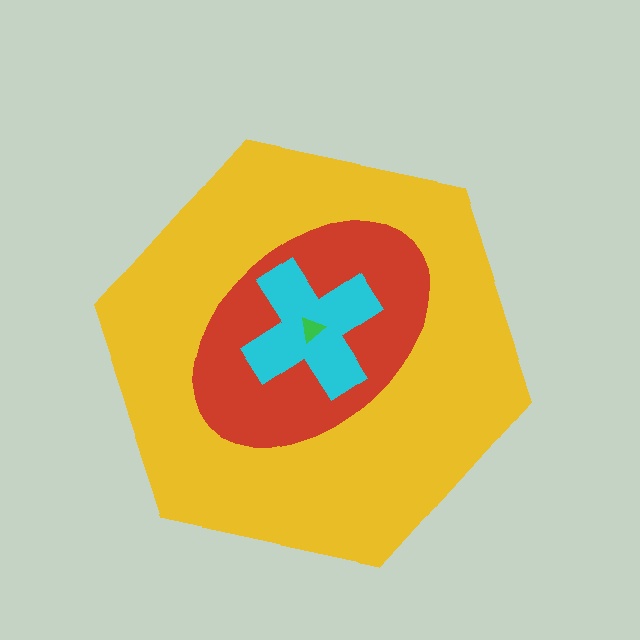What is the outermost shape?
The yellow hexagon.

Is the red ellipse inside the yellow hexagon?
Yes.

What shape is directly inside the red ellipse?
The cyan cross.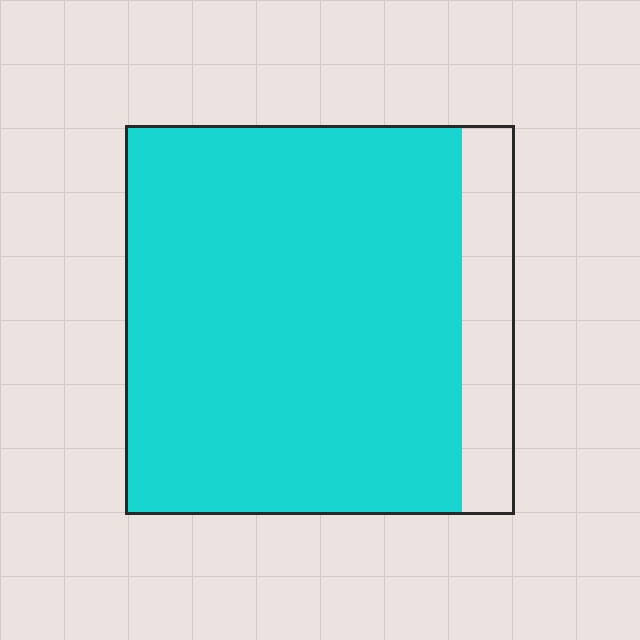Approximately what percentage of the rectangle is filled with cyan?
Approximately 85%.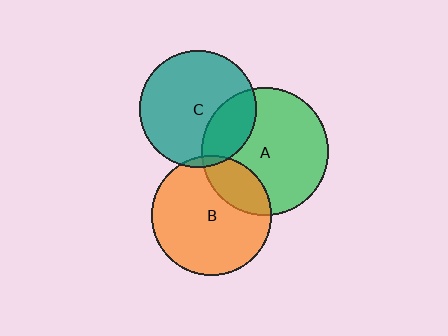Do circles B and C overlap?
Yes.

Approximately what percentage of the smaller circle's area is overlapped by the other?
Approximately 5%.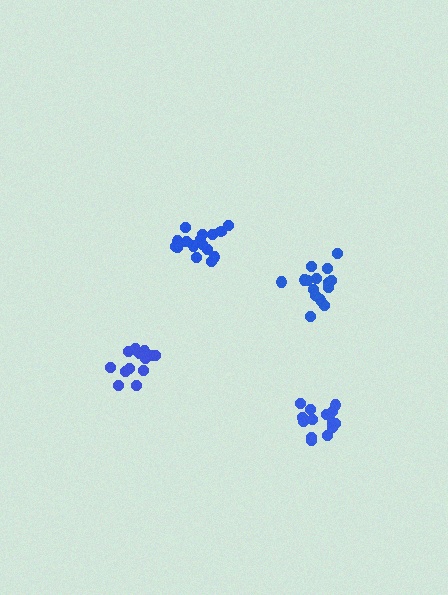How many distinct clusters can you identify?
There are 4 distinct clusters.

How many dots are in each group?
Group 1: 15 dots, Group 2: 17 dots, Group 3: 14 dots, Group 4: 15 dots (61 total).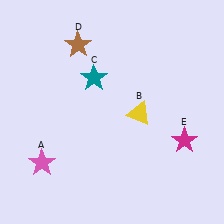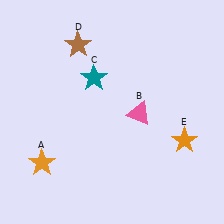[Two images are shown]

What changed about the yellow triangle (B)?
In Image 1, B is yellow. In Image 2, it changed to pink.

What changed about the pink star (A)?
In Image 1, A is pink. In Image 2, it changed to orange.